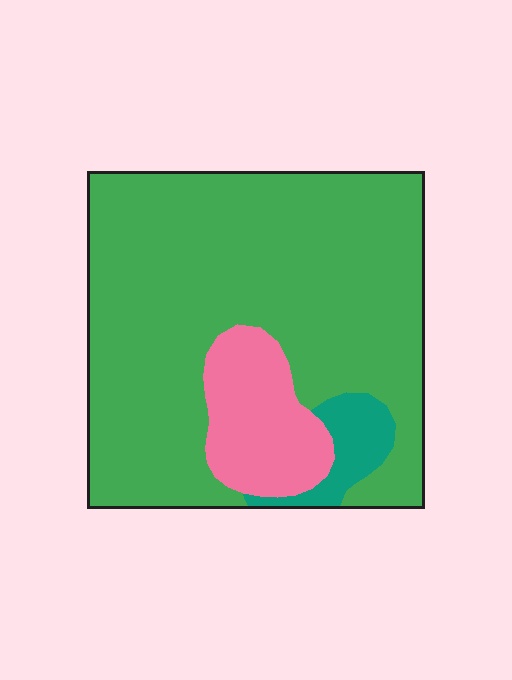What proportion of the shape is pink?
Pink covers around 15% of the shape.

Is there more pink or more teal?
Pink.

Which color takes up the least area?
Teal, at roughly 5%.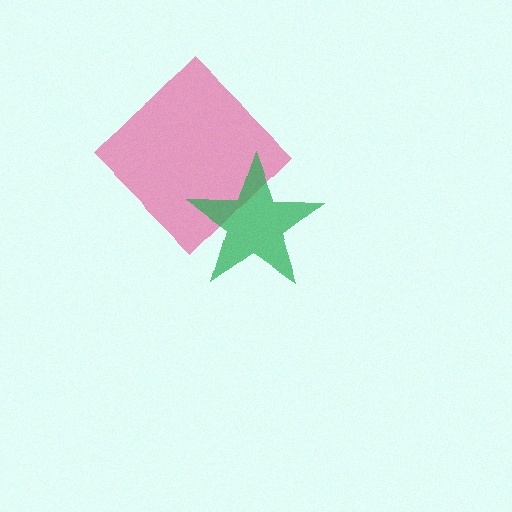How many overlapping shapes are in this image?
There are 2 overlapping shapes in the image.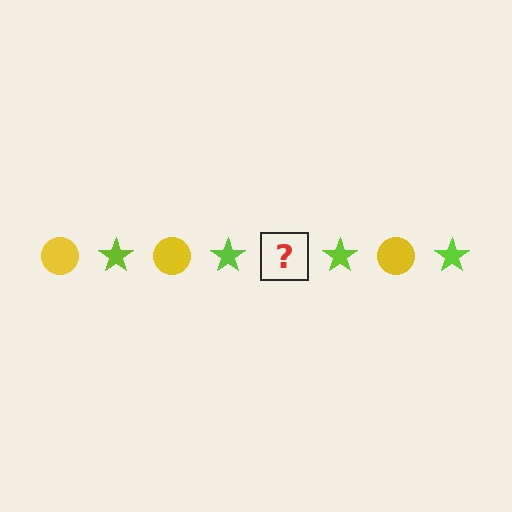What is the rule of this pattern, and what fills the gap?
The rule is that the pattern alternates between yellow circle and lime star. The gap should be filled with a yellow circle.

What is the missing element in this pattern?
The missing element is a yellow circle.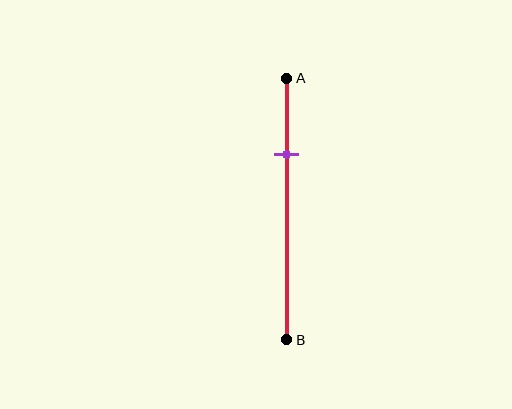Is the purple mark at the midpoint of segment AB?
No, the mark is at about 30% from A, not at the 50% midpoint.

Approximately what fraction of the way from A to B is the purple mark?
The purple mark is approximately 30% of the way from A to B.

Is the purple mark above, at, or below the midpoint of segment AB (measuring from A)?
The purple mark is above the midpoint of segment AB.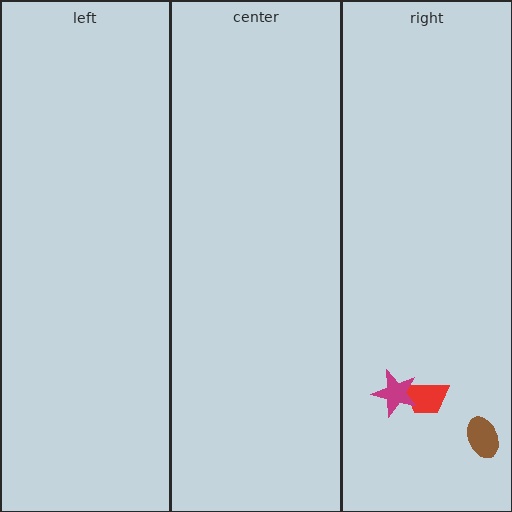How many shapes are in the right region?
3.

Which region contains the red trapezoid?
The right region.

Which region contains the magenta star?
The right region.